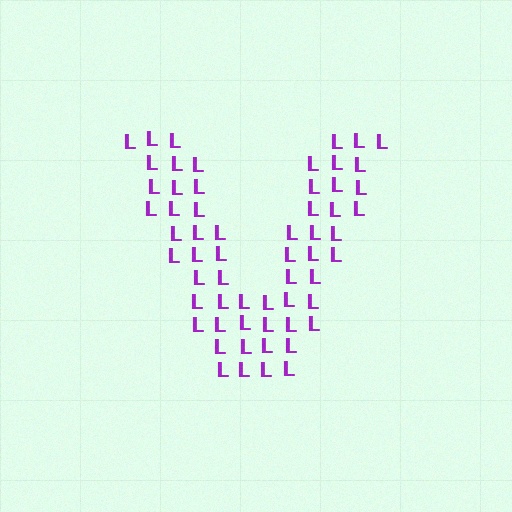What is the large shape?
The large shape is the letter V.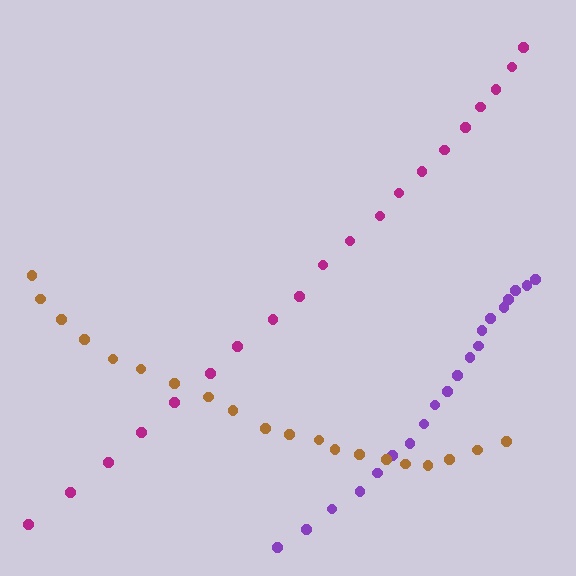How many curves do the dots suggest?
There are 3 distinct paths.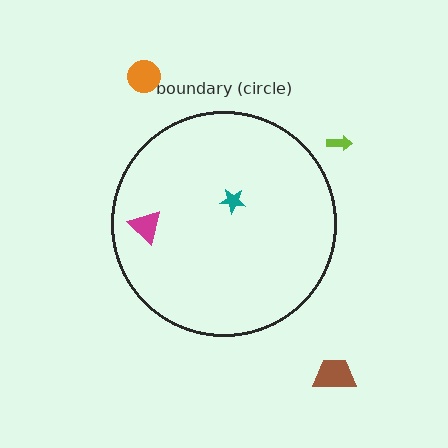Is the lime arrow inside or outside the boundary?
Outside.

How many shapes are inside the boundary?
2 inside, 3 outside.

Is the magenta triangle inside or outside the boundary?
Inside.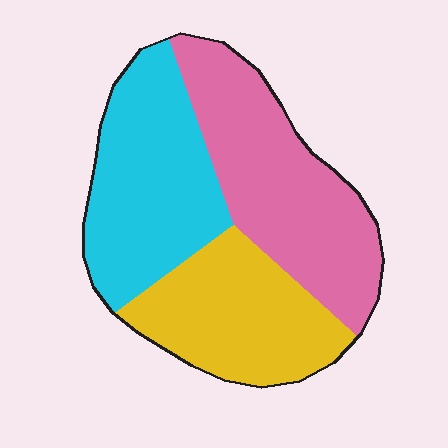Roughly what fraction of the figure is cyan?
Cyan covers around 35% of the figure.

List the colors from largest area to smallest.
From largest to smallest: pink, cyan, yellow.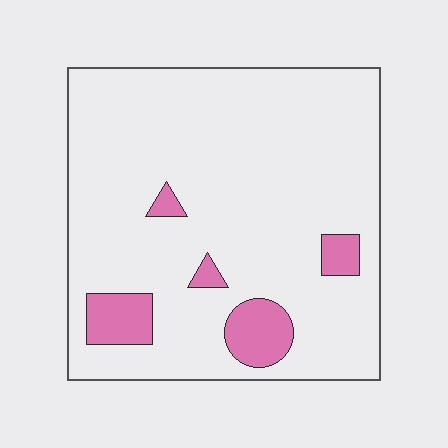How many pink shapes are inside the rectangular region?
5.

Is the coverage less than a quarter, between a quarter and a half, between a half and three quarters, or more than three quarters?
Less than a quarter.